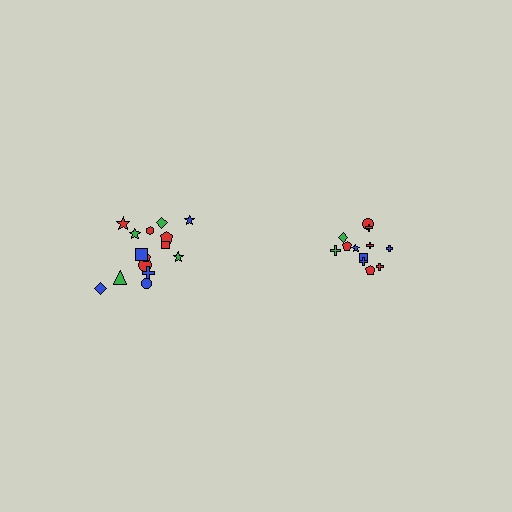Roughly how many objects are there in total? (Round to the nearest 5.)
Roughly 25 objects in total.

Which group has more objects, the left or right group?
The left group.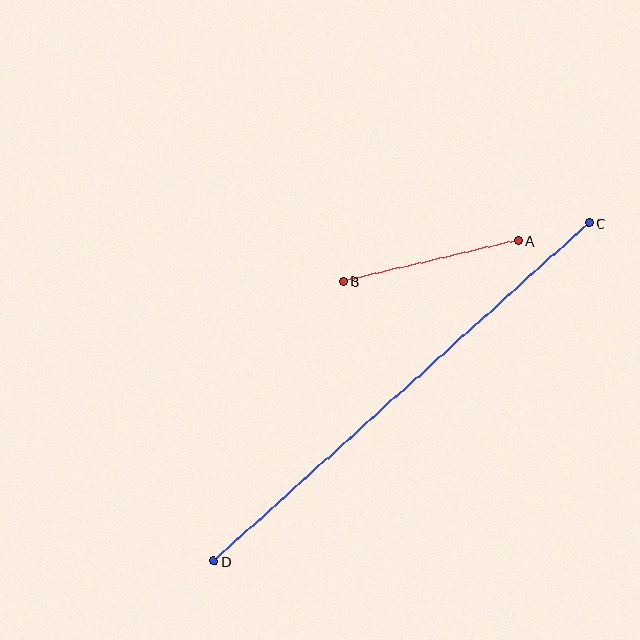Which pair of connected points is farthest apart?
Points C and D are farthest apart.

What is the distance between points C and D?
The distance is approximately 505 pixels.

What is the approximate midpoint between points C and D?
The midpoint is at approximately (401, 392) pixels.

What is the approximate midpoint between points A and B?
The midpoint is at approximately (431, 261) pixels.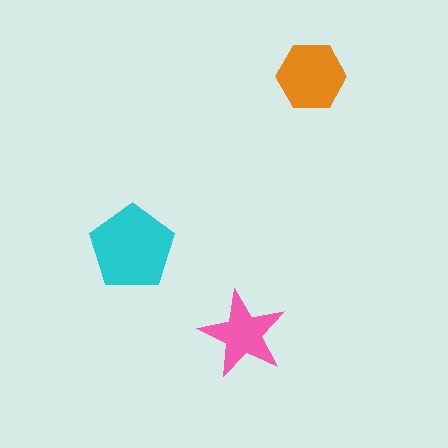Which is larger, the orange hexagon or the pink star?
The orange hexagon.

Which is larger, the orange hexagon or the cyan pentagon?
The cyan pentagon.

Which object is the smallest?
The pink star.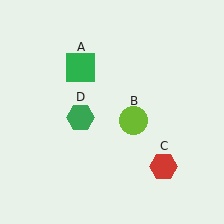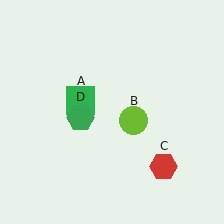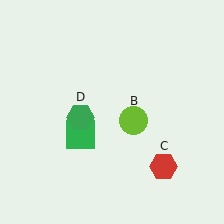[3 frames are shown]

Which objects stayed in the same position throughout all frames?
Lime circle (object B) and red hexagon (object C) and green hexagon (object D) remained stationary.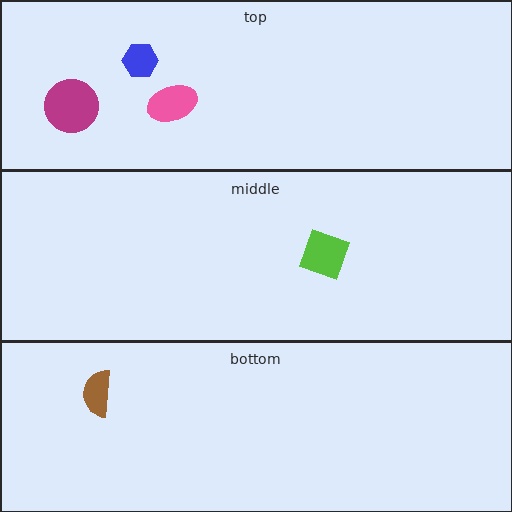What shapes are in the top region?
The blue hexagon, the magenta circle, the pink ellipse.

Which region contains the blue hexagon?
The top region.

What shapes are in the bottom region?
The brown semicircle.